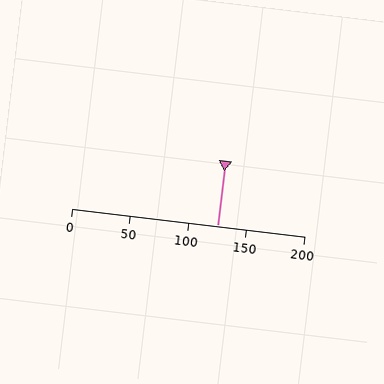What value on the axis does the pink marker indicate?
The marker indicates approximately 125.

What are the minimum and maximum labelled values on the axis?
The axis runs from 0 to 200.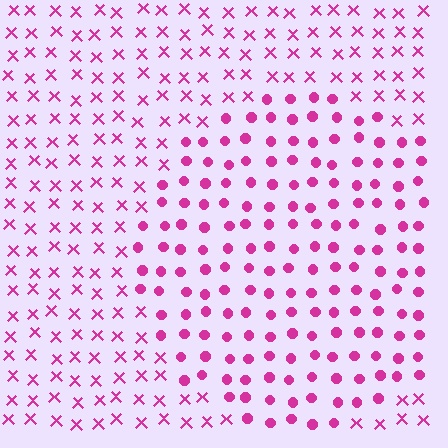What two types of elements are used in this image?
The image uses circles inside the circle region and X marks outside it.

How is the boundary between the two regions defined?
The boundary is defined by a change in element shape: circles inside vs. X marks outside. All elements share the same color and spacing.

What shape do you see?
I see a circle.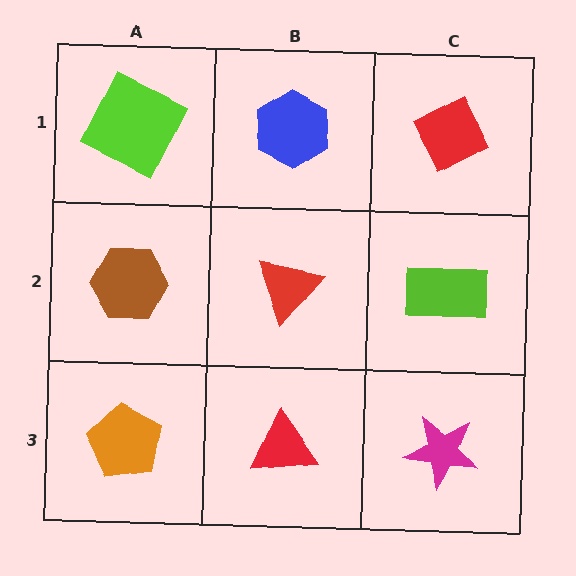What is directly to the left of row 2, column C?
A red triangle.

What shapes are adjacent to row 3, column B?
A red triangle (row 2, column B), an orange pentagon (row 3, column A), a magenta star (row 3, column C).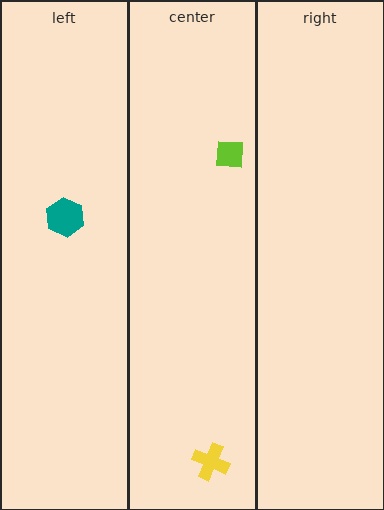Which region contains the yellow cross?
The center region.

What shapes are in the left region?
The teal hexagon.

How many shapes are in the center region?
2.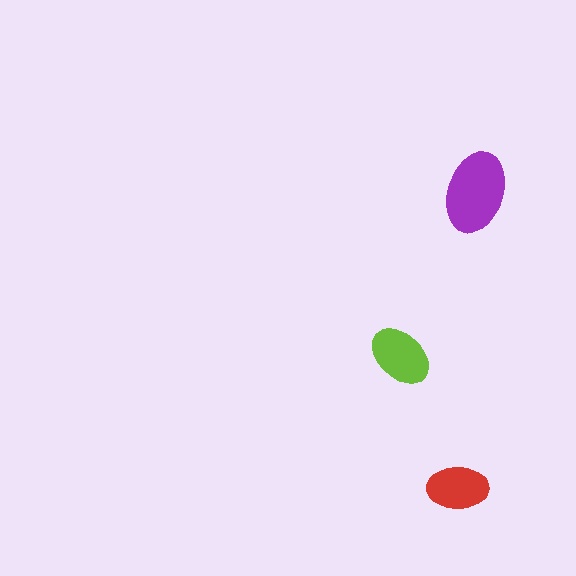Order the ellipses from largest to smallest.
the purple one, the lime one, the red one.